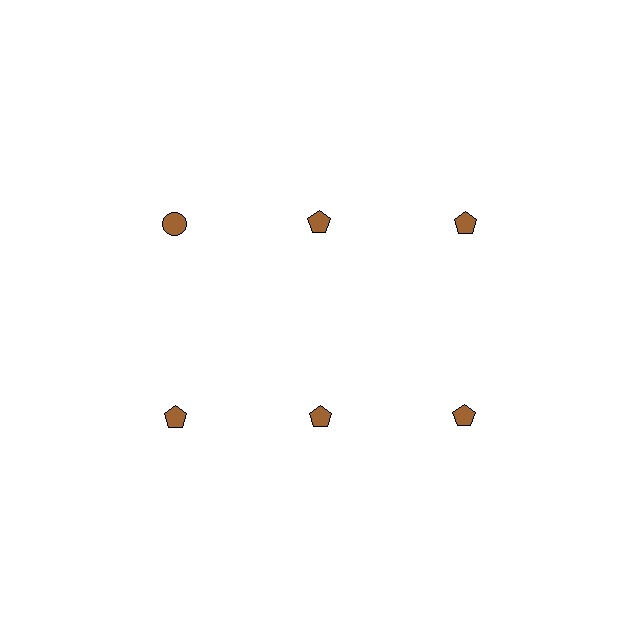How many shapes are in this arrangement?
There are 6 shapes arranged in a grid pattern.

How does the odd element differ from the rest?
It has a different shape: circle instead of pentagon.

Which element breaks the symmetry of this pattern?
The brown circle in the top row, leftmost column breaks the symmetry. All other shapes are brown pentagons.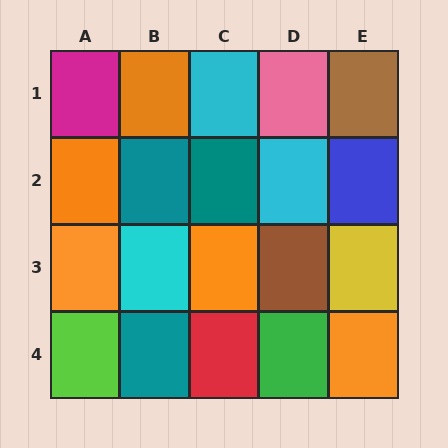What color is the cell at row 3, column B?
Cyan.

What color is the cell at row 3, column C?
Orange.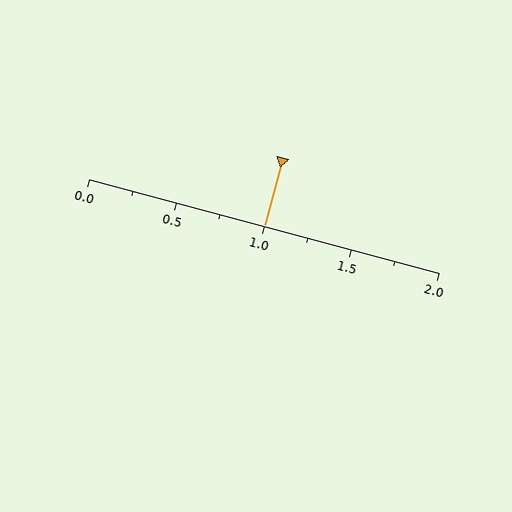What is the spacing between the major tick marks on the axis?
The major ticks are spaced 0.5 apart.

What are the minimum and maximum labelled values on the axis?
The axis runs from 0.0 to 2.0.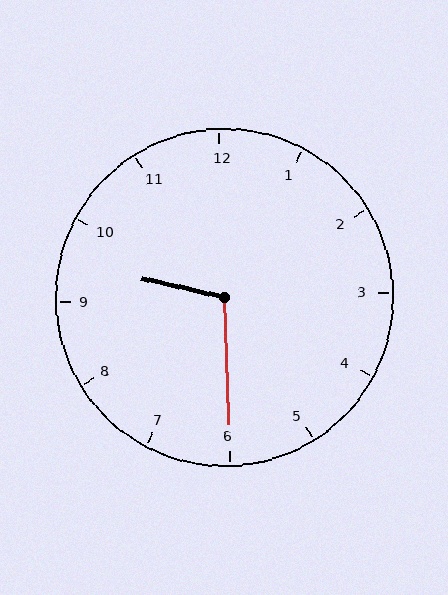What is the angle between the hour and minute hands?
Approximately 105 degrees.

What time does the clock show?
9:30.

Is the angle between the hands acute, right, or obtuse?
It is obtuse.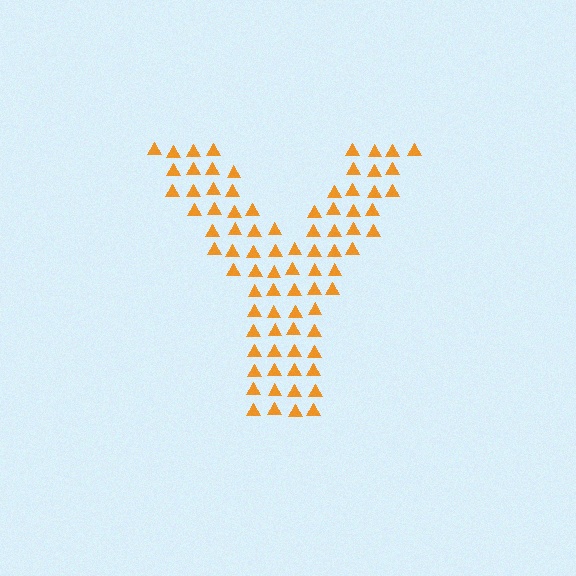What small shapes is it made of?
It is made of small triangles.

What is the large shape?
The large shape is the letter Y.